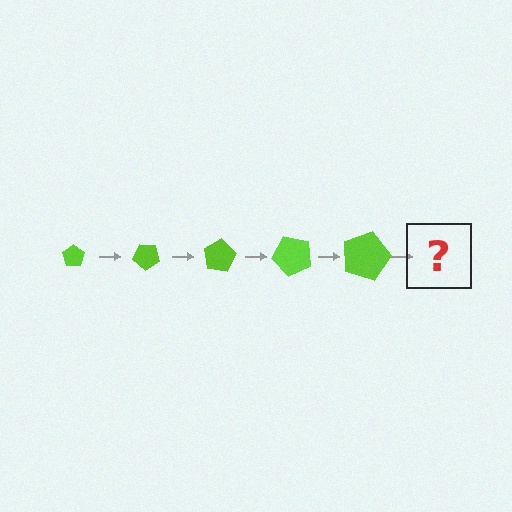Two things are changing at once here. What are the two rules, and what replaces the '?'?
The two rules are that the pentagon grows larger each step and it rotates 40 degrees each step. The '?' should be a pentagon, larger than the previous one and rotated 200 degrees from the start.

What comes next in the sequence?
The next element should be a pentagon, larger than the previous one and rotated 200 degrees from the start.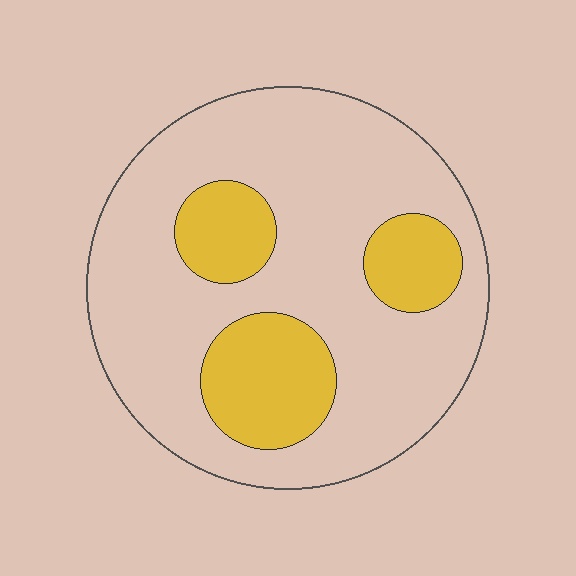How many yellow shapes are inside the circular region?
3.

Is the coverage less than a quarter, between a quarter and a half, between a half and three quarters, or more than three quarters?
Less than a quarter.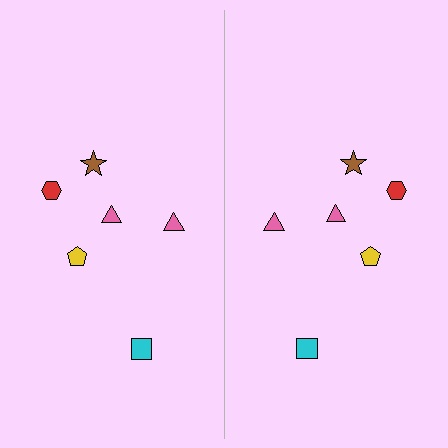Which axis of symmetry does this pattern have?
The pattern has a vertical axis of symmetry running through the center of the image.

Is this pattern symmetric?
Yes, this pattern has bilateral (reflection) symmetry.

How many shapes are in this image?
There are 12 shapes in this image.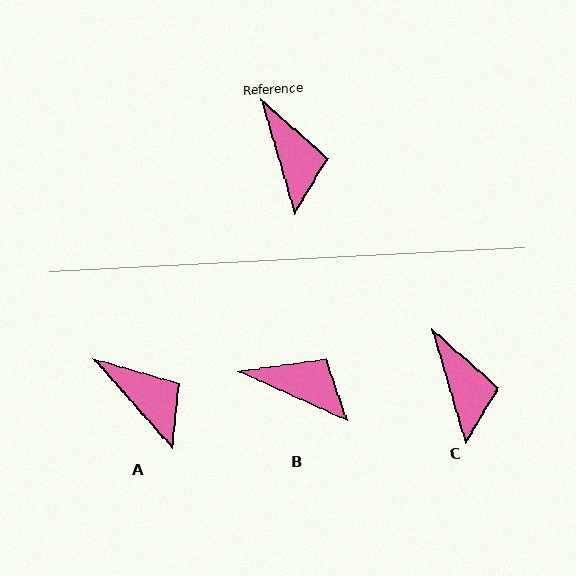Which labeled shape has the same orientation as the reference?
C.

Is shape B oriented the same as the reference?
No, it is off by about 50 degrees.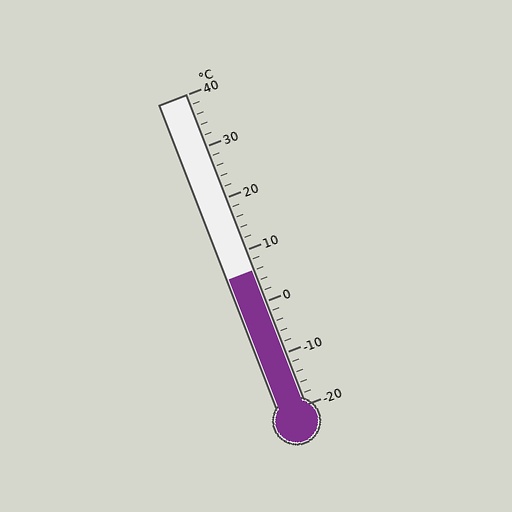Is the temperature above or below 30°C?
The temperature is below 30°C.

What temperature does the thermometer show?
The thermometer shows approximately 6°C.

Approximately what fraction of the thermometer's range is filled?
The thermometer is filled to approximately 45% of its range.